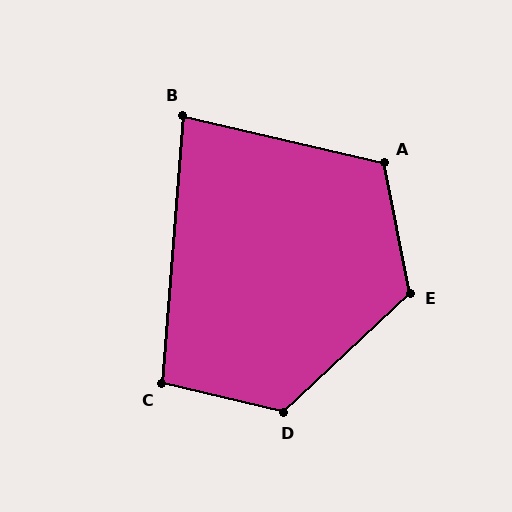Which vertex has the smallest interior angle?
B, at approximately 81 degrees.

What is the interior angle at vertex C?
Approximately 99 degrees (obtuse).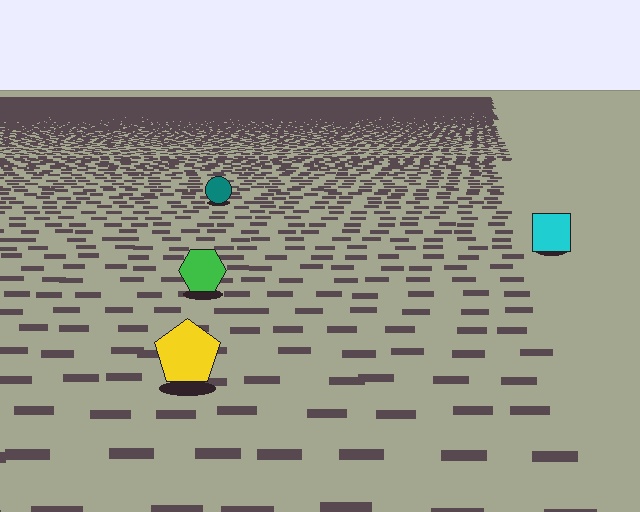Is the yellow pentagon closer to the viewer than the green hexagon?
Yes. The yellow pentagon is closer — you can tell from the texture gradient: the ground texture is coarser near it.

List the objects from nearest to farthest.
From nearest to farthest: the yellow pentagon, the green hexagon, the cyan square, the teal circle.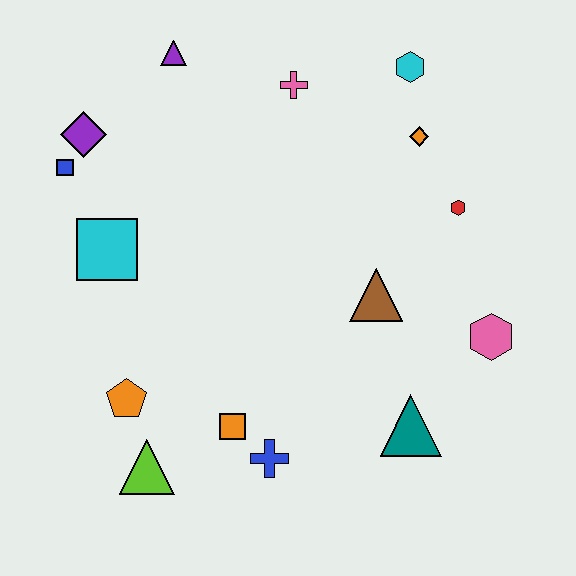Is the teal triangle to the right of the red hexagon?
No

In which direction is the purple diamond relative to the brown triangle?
The purple diamond is to the left of the brown triangle.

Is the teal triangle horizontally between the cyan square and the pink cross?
No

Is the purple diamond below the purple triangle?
Yes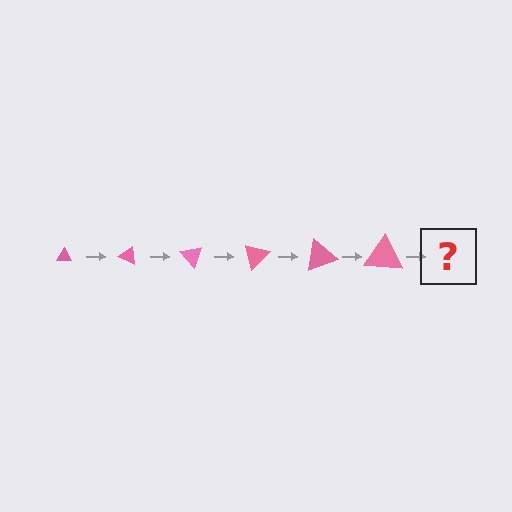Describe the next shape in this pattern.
It should be a triangle, larger than the previous one and rotated 150 degrees from the start.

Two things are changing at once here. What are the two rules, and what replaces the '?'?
The two rules are that the triangle grows larger each step and it rotates 25 degrees each step. The '?' should be a triangle, larger than the previous one and rotated 150 degrees from the start.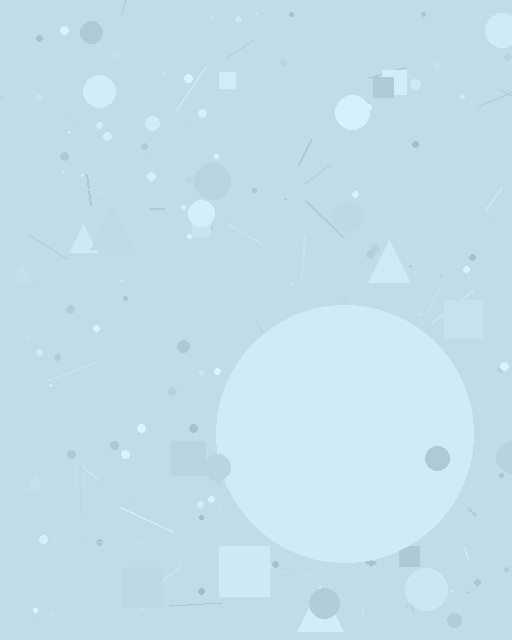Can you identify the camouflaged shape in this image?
The camouflaged shape is a circle.